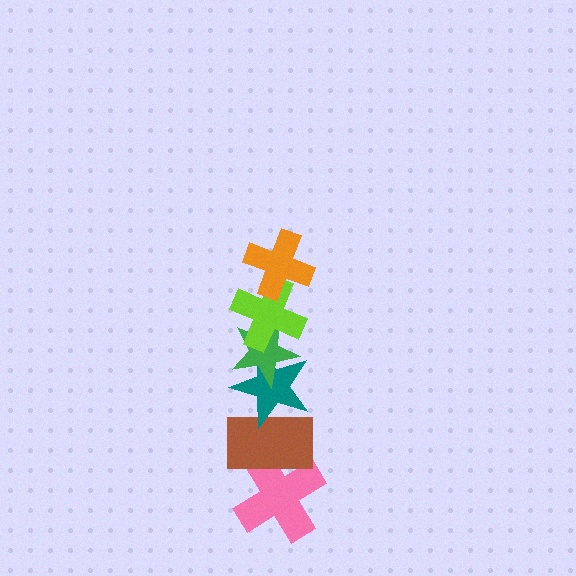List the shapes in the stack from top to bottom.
From top to bottom: the orange cross, the lime cross, the green star, the teal star, the brown rectangle, the pink cross.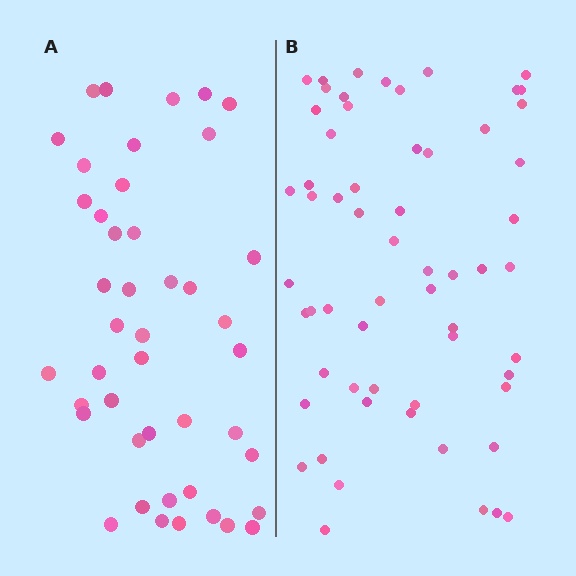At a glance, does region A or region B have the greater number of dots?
Region B (the right region) has more dots.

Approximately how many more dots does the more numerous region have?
Region B has approximately 15 more dots than region A.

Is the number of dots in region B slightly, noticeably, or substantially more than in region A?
Region B has noticeably more, but not dramatically so. The ratio is roughly 1.4 to 1.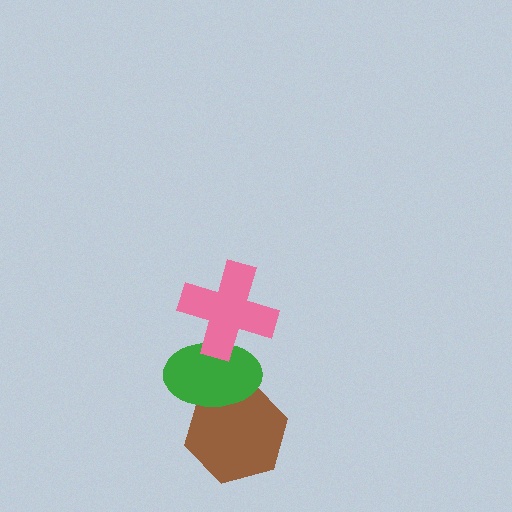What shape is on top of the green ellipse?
The pink cross is on top of the green ellipse.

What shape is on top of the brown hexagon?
The green ellipse is on top of the brown hexagon.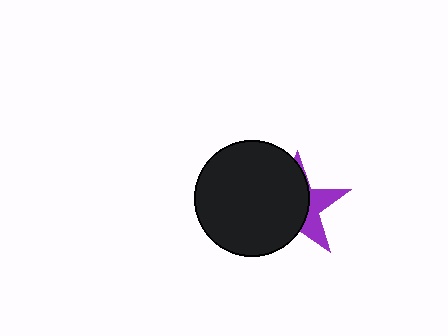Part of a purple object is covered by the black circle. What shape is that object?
It is a star.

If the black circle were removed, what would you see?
You would see the complete purple star.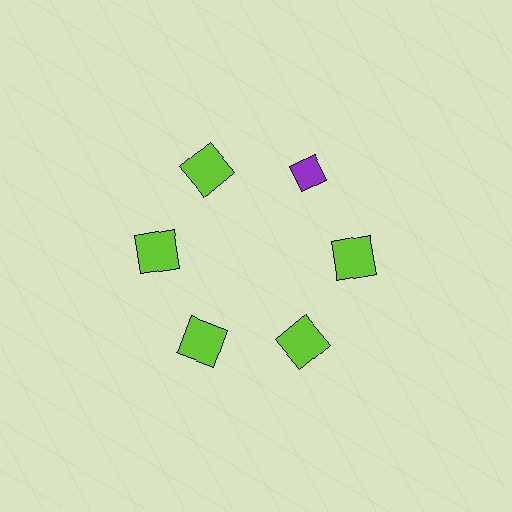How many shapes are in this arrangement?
There are 6 shapes arranged in a ring pattern.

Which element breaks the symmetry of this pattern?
The purple diamond at roughly the 1 o'clock position breaks the symmetry. All other shapes are lime squares.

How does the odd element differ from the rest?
It differs in both color (purple instead of lime) and shape (diamond instead of square).